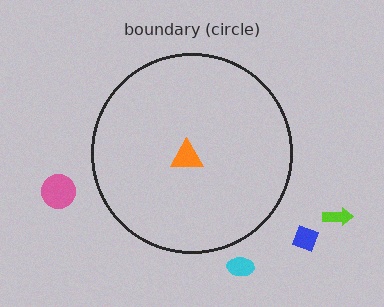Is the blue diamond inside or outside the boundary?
Outside.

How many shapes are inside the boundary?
1 inside, 4 outside.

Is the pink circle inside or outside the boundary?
Outside.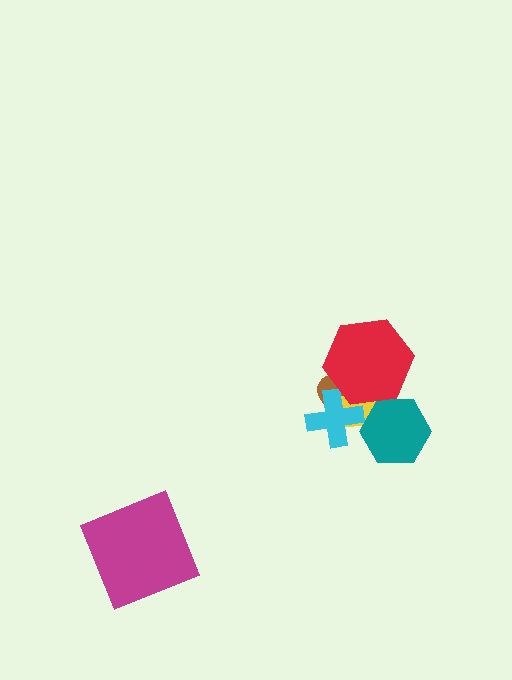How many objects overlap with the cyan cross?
3 objects overlap with the cyan cross.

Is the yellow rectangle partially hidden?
Yes, it is partially covered by another shape.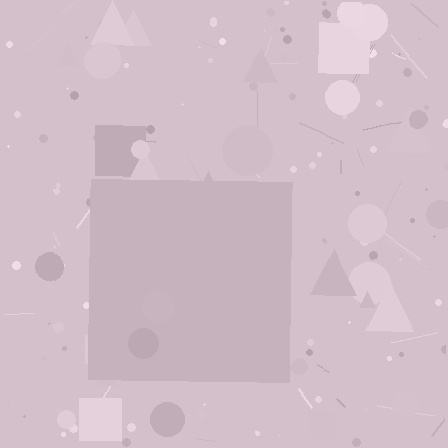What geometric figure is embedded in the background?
A square is embedded in the background.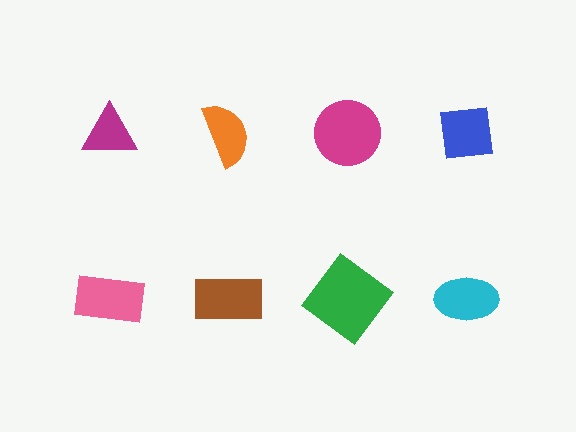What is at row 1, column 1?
A magenta triangle.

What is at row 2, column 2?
A brown rectangle.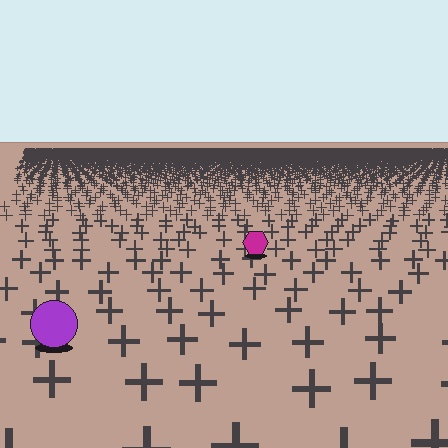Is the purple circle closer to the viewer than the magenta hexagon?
Yes. The purple circle is closer — you can tell from the texture gradient: the ground texture is coarser near it.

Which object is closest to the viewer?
The purple circle is closest. The texture marks near it are larger and more spread out.